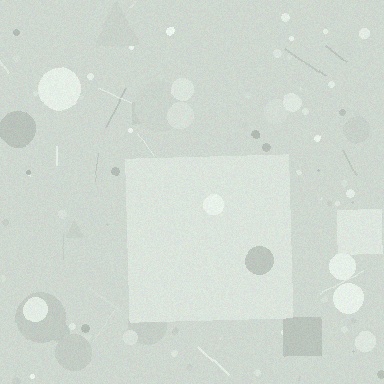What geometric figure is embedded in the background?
A square is embedded in the background.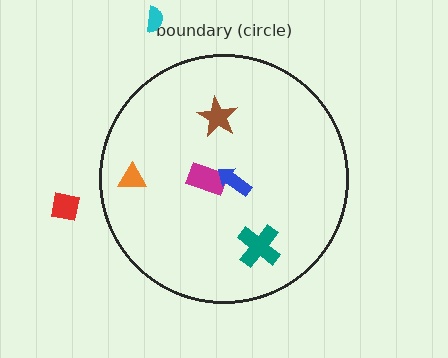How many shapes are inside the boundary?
5 inside, 2 outside.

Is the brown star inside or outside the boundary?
Inside.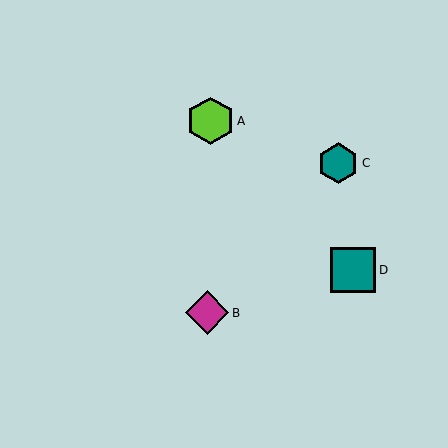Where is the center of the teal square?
The center of the teal square is at (353, 270).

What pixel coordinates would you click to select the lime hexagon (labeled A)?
Click at (211, 121) to select the lime hexagon A.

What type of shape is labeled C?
Shape C is a teal hexagon.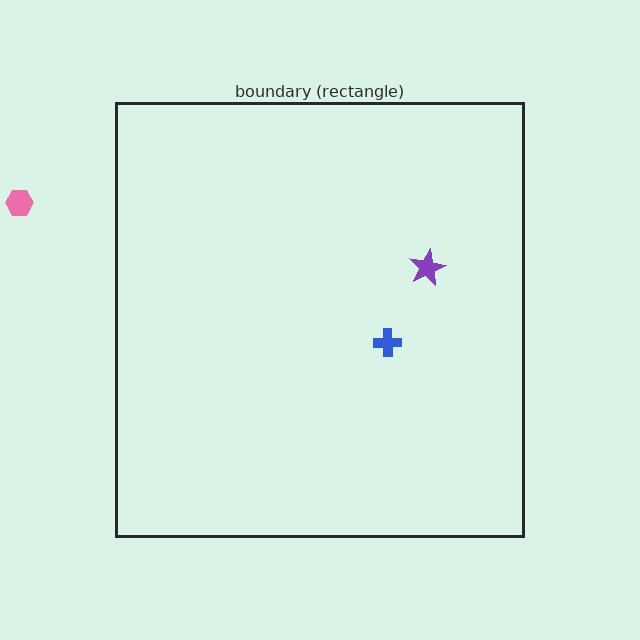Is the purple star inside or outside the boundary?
Inside.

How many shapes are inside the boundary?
2 inside, 1 outside.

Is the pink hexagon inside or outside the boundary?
Outside.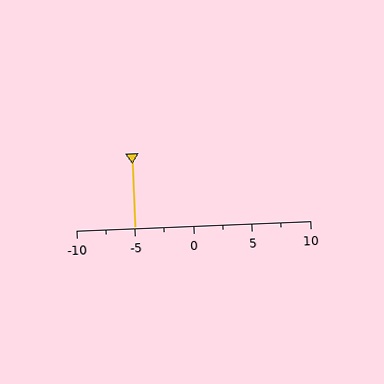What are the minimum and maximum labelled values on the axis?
The axis runs from -10 to 10.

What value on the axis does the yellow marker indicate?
The marker indicates approximately -5.